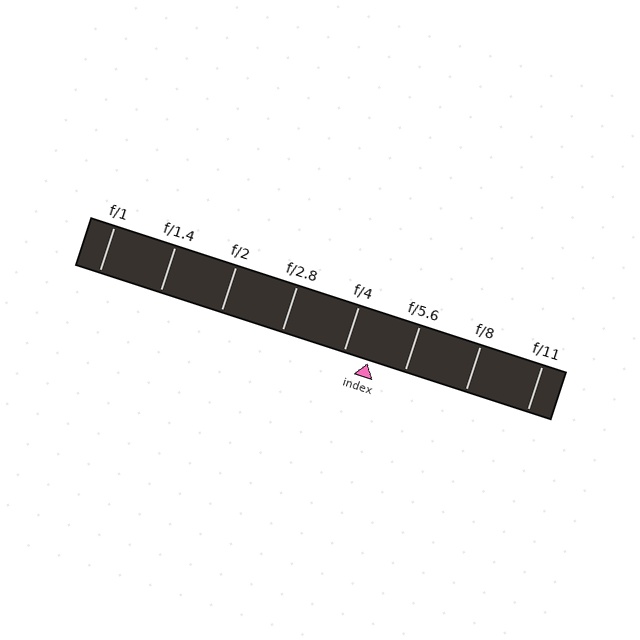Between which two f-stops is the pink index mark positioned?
The index mark is between f/4 and f/5.6.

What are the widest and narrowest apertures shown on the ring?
The widest aperture shown is f/1 and the narrowest is f/11.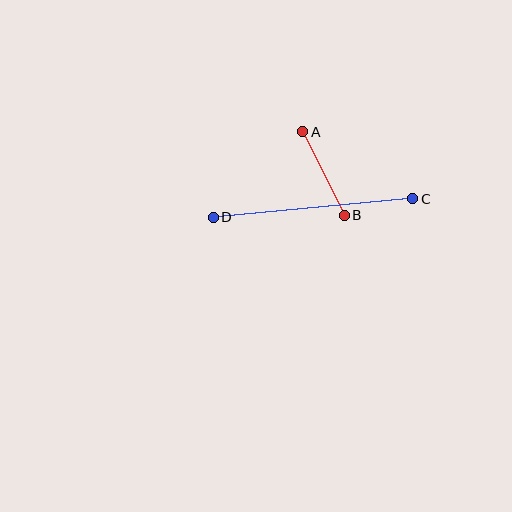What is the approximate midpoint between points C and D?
The midpoint is at approximately (313, 208) pixels.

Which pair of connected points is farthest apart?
Points C and D are farthest apart.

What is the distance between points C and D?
The distance is approximately 200 pixels.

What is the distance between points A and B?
The distance is approximately 93 pixels.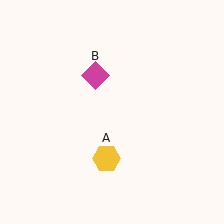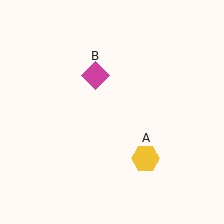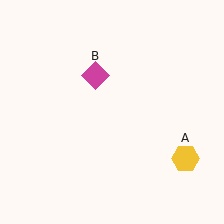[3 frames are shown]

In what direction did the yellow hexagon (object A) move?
The yellow hexagon (object A) moved right.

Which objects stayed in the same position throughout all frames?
Magenta diamond (object B) remained stationary.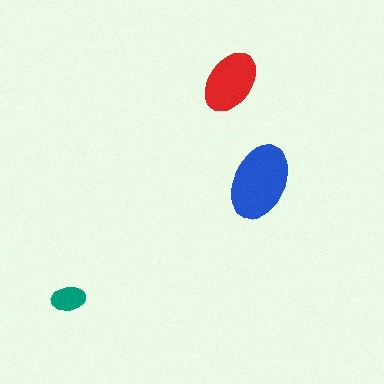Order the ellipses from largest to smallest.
the blue one, the red one, the teal one.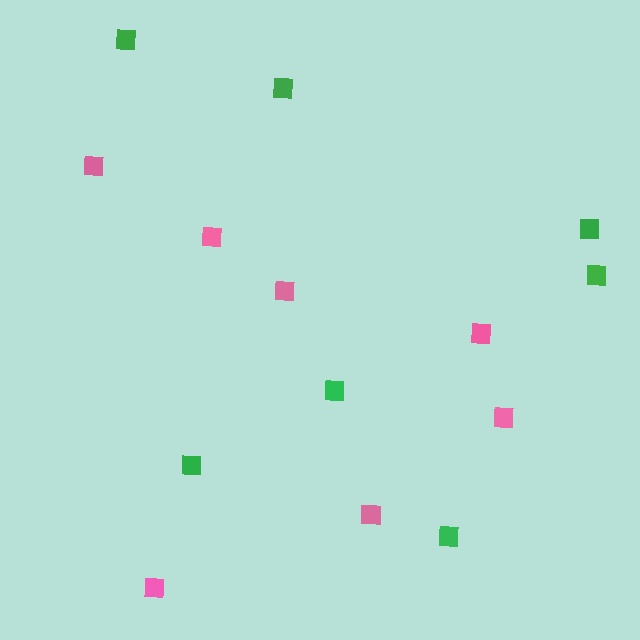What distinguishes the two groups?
There are 2 groups: one group of pink squares (7) and one group of green squares (7).